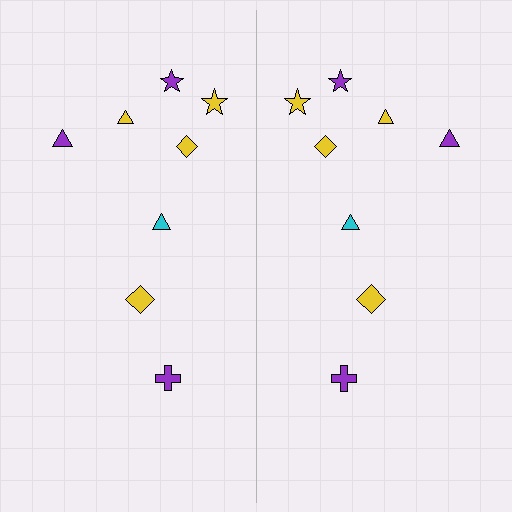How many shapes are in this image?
There are 16 shapes in this image.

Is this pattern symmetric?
Yes, this pattern has bilateral (reflection) symmetry.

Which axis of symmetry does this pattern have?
The pattern has a vertical axis of symmetry running through the center of the image.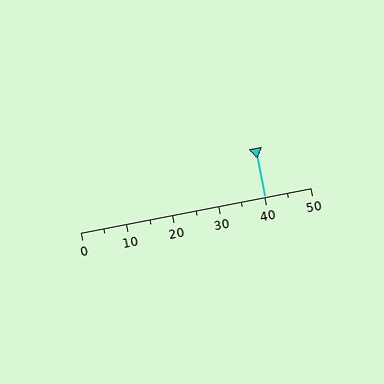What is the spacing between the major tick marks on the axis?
The major ticks are spaced 10 apart.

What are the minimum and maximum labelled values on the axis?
The axis runs from 0 to 50.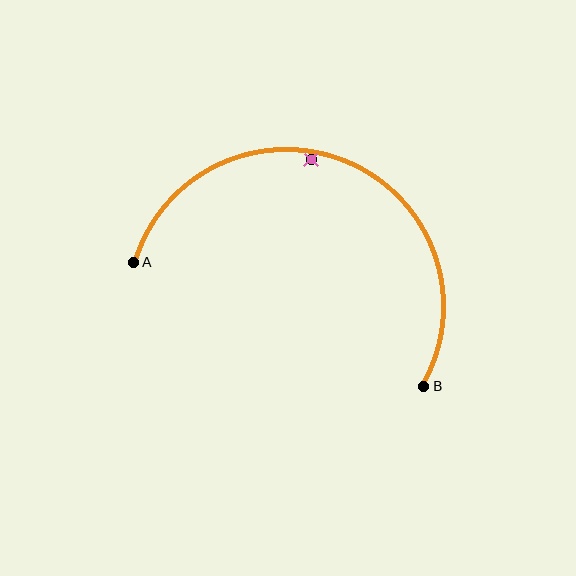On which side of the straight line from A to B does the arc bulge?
The arc bulges above the straight line connecting A and B.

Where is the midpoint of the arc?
The arc midpoint is the point on the curve farthest from the straight line joining A and B. It sits above that line.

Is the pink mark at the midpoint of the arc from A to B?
No — the pink mark does not lie on the arc at all. It sits slightly inside the curve.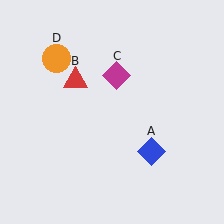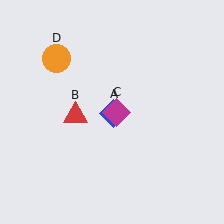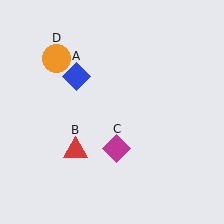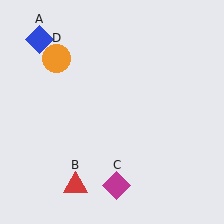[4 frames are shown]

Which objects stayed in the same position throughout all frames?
Orange circle (object D) remained stationary.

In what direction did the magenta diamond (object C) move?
The magenta diamond (object C) moved down.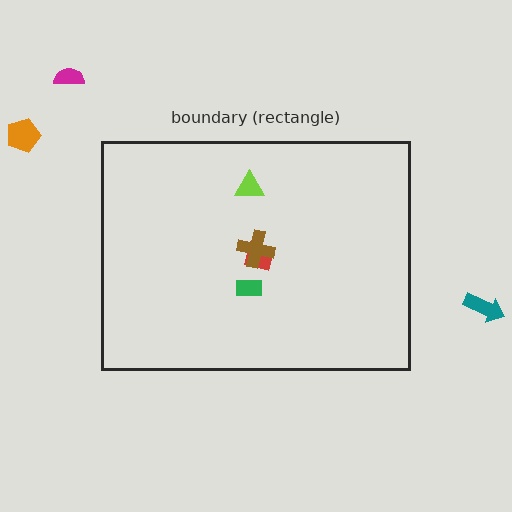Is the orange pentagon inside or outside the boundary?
Outside.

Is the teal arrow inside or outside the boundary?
Outside.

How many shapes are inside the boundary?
4 inside, 3 outside.